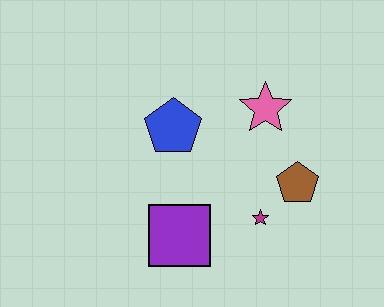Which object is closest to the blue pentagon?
The pink star is closest to the blue pentagon.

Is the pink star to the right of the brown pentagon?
No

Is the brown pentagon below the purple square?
No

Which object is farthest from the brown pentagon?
The blue pentagon is farthest from the brown pentagon.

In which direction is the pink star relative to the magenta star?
The pink star is above the magenta star.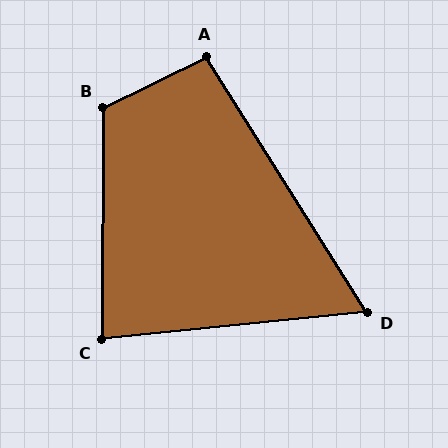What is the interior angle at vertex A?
Approximately 96 degrees (obtuse).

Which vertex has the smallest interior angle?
D, at approximately 64 degrees.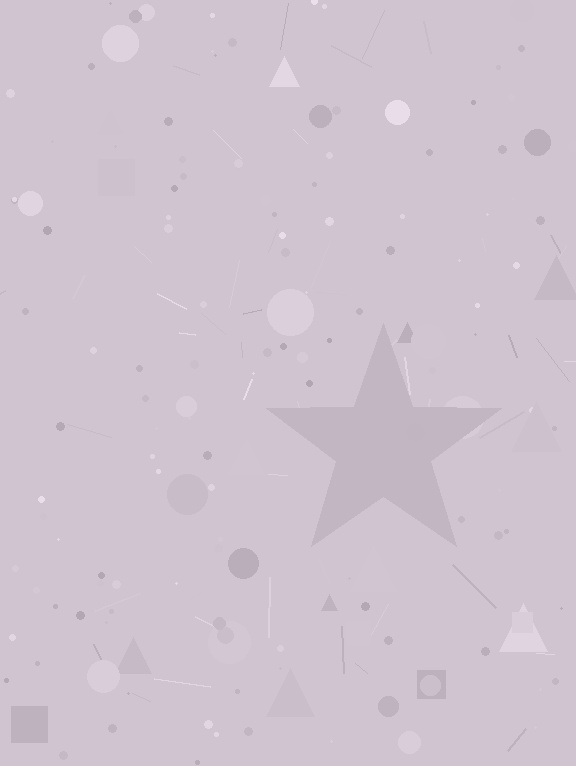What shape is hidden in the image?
A star is hidden in the image.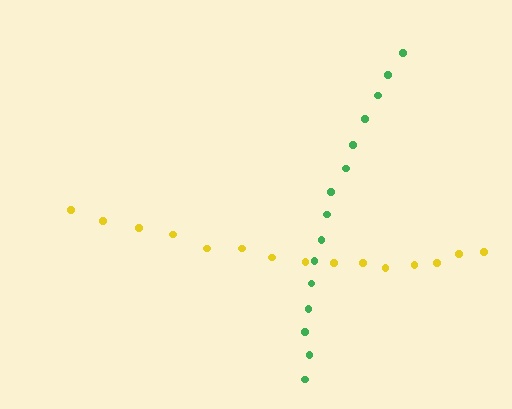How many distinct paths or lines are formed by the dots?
There are 2 distinct paths.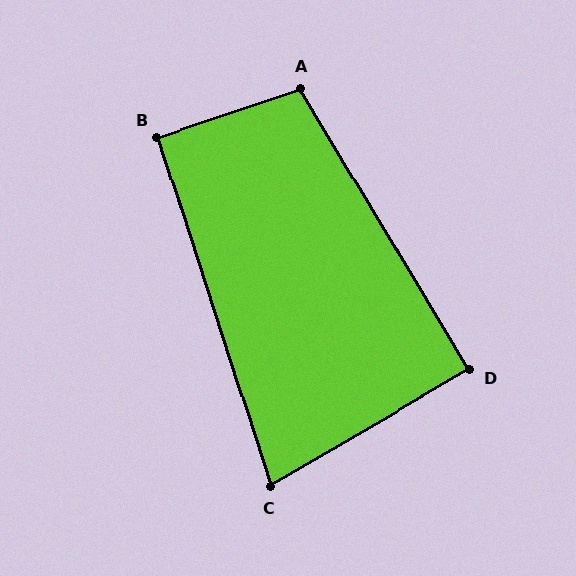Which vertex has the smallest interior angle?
C, at approximately 78 degrees.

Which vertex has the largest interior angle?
A, at approximately 102 degrees.